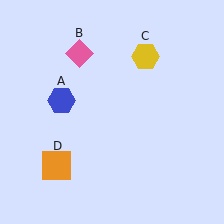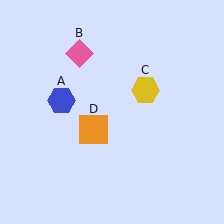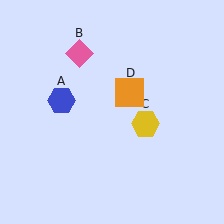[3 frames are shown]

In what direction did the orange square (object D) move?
The orange square (object D) moved up and to the right.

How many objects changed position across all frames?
2 objects changed position: yellow hexagon (object C), orange square (object D).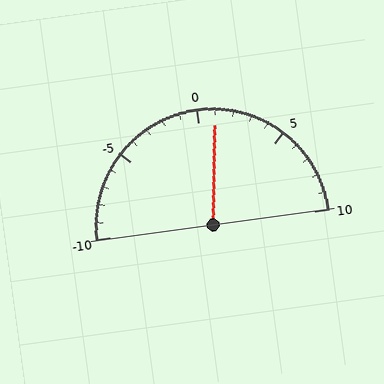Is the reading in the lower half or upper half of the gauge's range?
The reading is in the upper half of the range (-10 to 10).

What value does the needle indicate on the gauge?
The needle indicates approximately 1.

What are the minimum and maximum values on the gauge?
The gauge ranges from -10 to 10.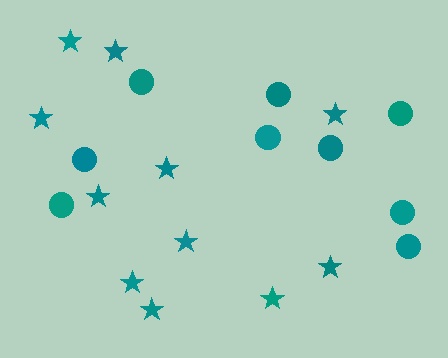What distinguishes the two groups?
There are 2 groups: one group of stars (11) and one group of circles (9).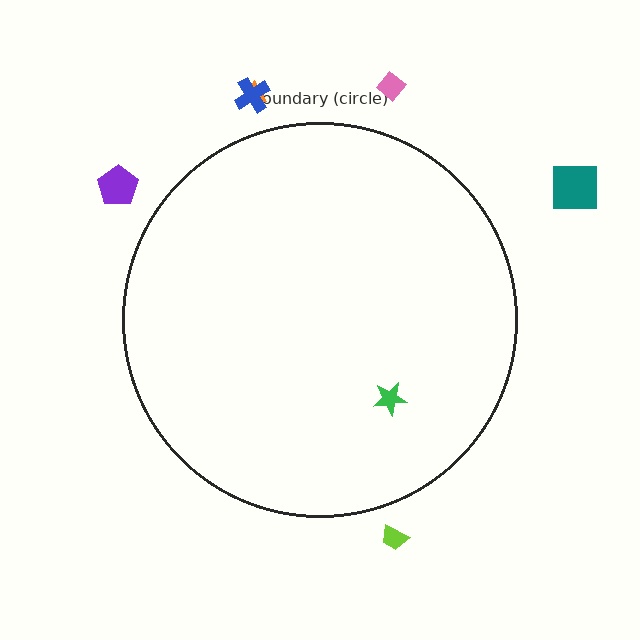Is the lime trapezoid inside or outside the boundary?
Outside.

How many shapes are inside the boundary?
1 inside, 6 outside.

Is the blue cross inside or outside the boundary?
Outside.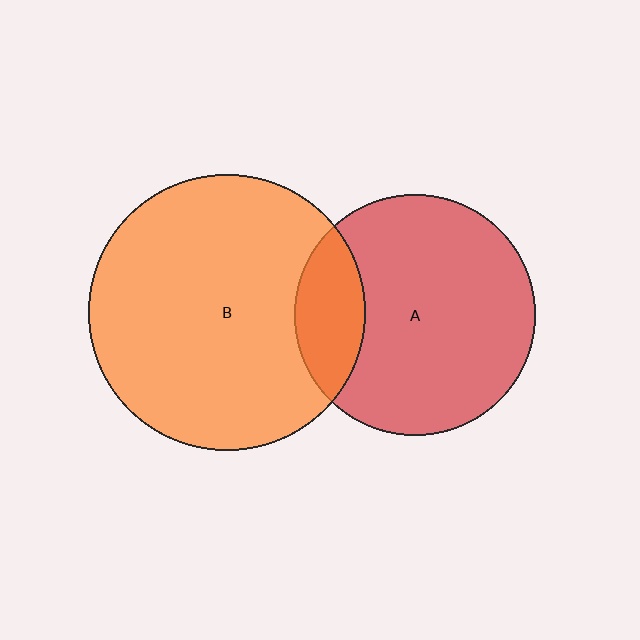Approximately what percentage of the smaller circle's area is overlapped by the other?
Approximately 20%.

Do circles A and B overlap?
Yes.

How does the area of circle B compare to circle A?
Approximately 1.3 times.